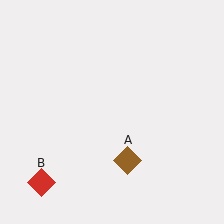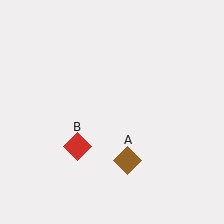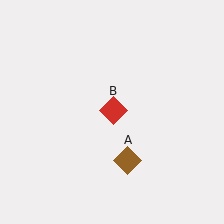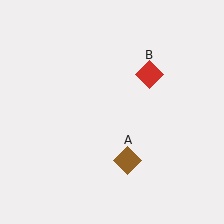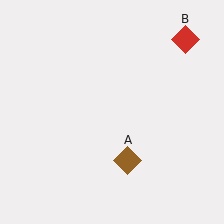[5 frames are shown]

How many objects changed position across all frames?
1 object changed position: red diamond (object B).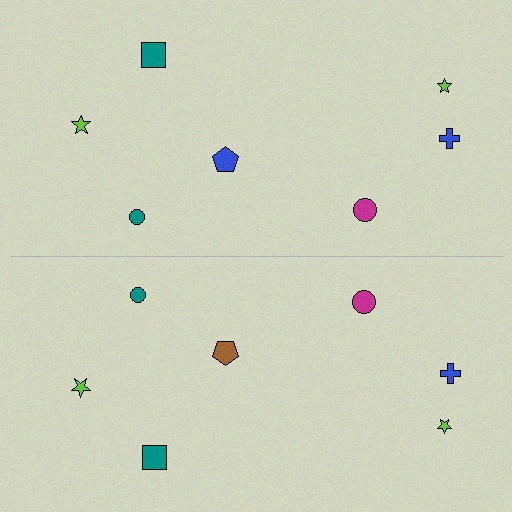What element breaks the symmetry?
The brown pentagon on the bottom side breaks the symmetry — its mirror counterpart is blue.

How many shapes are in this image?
There are 14 shapes in this image.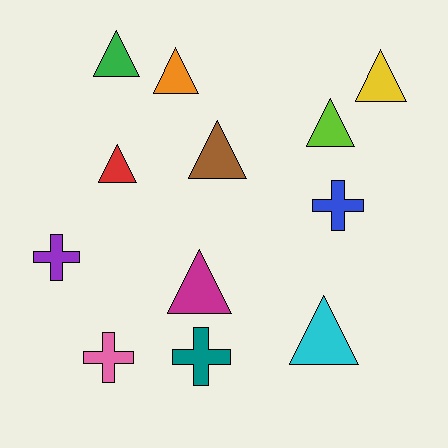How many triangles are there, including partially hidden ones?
There are 8 triangles.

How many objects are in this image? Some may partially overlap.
There are 12 objects.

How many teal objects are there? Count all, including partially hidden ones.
There is 1 teal object.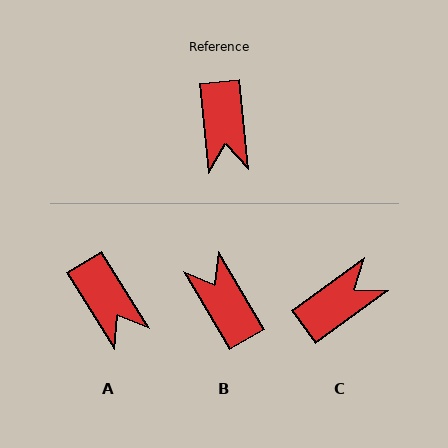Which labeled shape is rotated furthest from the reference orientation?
B, about 156 degrees away.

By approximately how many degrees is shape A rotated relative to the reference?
Approximately 26 degrees counter-clockwise.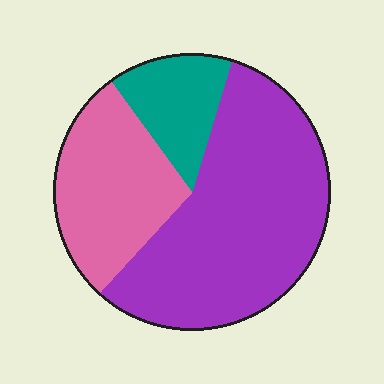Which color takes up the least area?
Teal, at roughly 15%.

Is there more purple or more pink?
Purple.